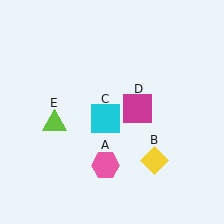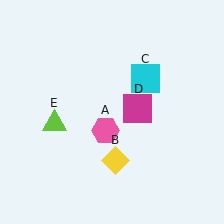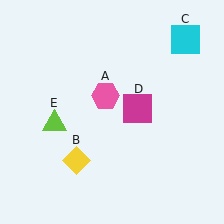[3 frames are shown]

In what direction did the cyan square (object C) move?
The cyan square (object C) moved up and to the right.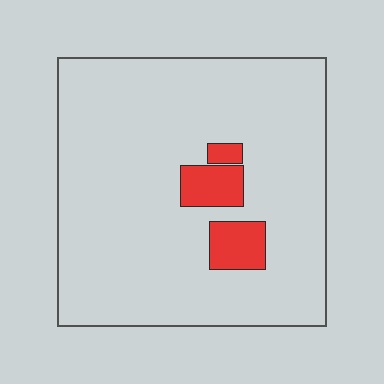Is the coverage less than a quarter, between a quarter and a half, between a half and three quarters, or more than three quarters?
Less than a quarter.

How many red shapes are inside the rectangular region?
3.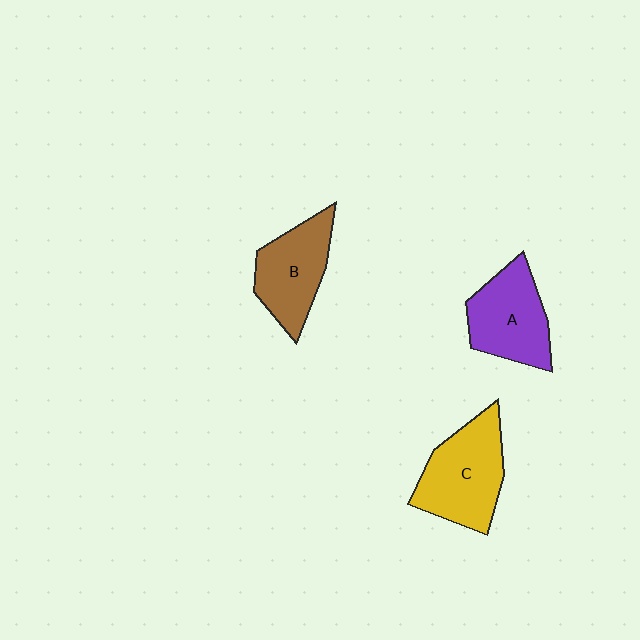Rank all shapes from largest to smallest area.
From largest to smallest: C (yellow), A (purple), B (brown).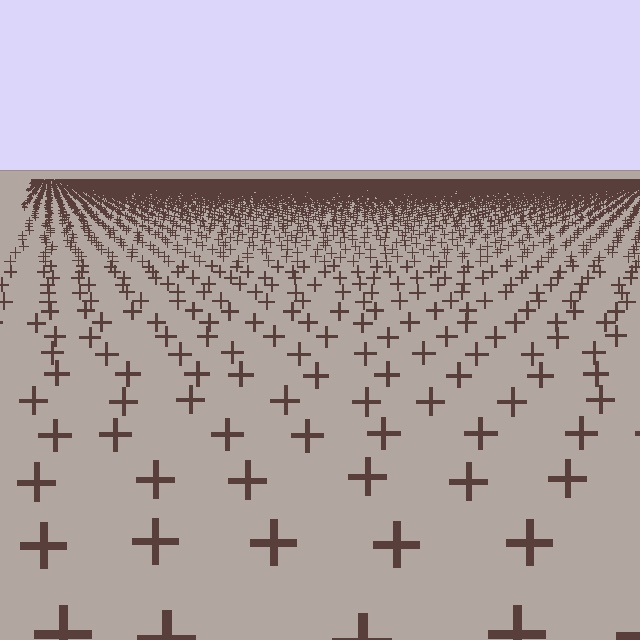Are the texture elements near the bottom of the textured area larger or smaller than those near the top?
Larger. Near the bottom, elements are closer to the viewer and appear at a bigger on-screen size.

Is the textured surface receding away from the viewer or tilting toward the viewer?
The surface is receding away from the viewer. Texture elements get smaller and denser toward the top.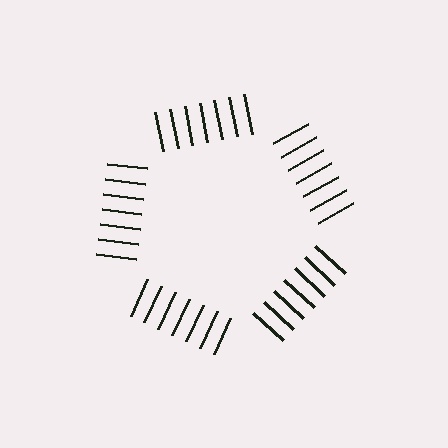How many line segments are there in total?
35 — 7 along each of the 5 edges.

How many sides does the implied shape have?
5 sides — the line-ends trace a pentagon.